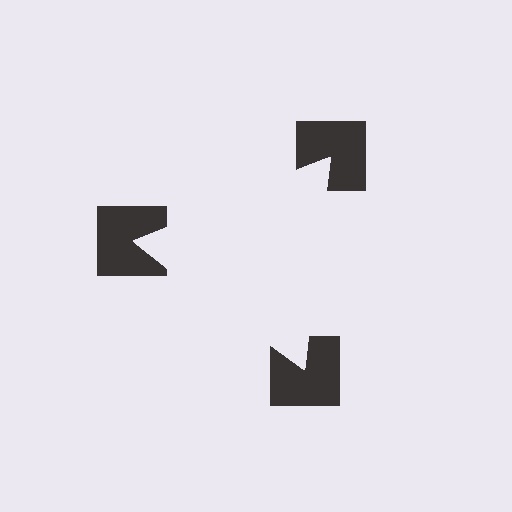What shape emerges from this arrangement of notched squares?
An illusory triangle — its edges are inferred from the aligned wedge cuts in the notched squares, not physically drawn.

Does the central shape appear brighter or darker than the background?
It typically appears slightly brighter than the background, even though no actual brightness change is drawn.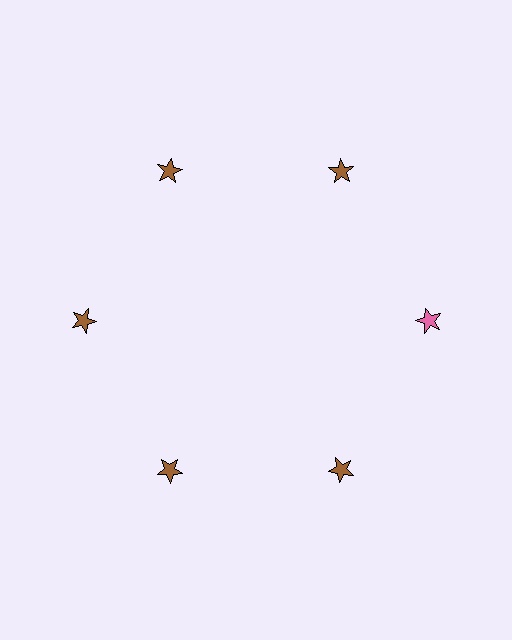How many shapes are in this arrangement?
There are 6 shapes arranged in a ring pattern.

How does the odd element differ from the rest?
It has a different color: pink instead of brown.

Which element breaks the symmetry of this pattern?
The pink star at roughly the 3 o'clock position breaks the symmetry. All other shapes are brown stars.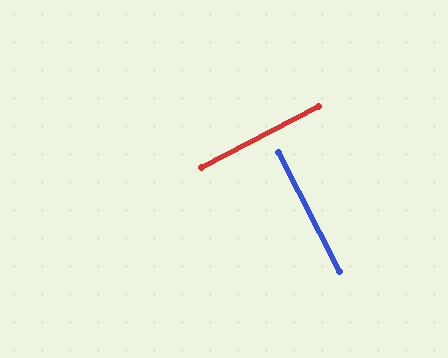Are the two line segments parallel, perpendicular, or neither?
Perpendicular — they meet at approximately 89°.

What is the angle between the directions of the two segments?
Approximately 89 degrees.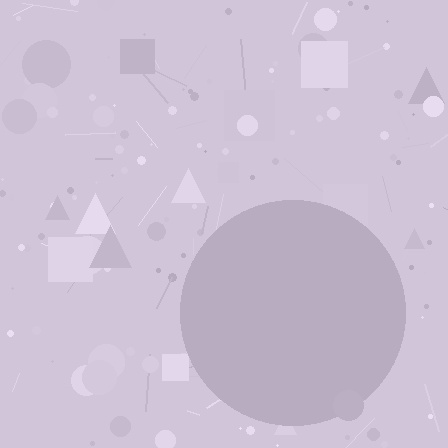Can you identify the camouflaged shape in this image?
The camouflaged shape is a circle.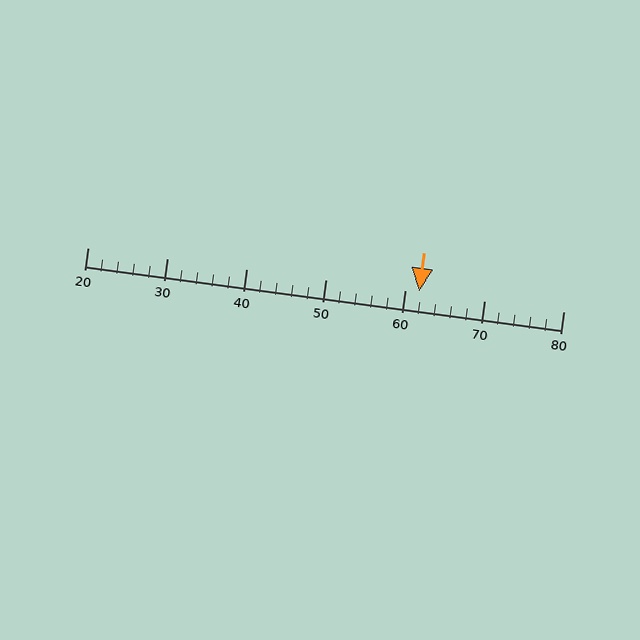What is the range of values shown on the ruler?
The ruler shows values from 20 to 80.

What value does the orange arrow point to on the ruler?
The orange arrow points to approximately 62.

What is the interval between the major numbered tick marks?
The major tick marks are spaced 10 units apart.